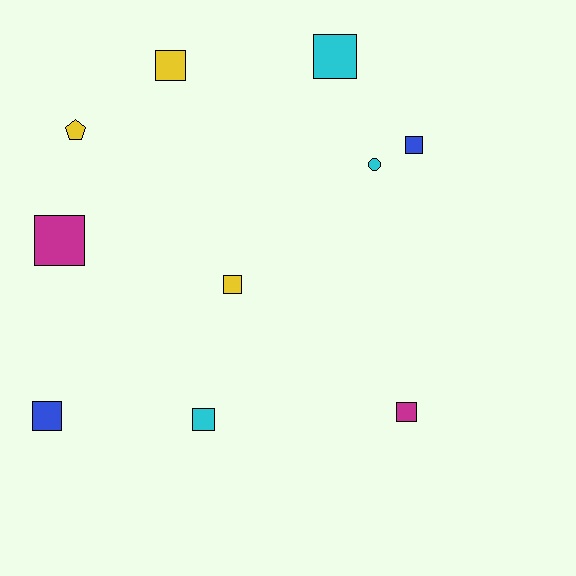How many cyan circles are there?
There is 1 cyan circle.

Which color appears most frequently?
Yellow, with 3 objects.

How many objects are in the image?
There are 10 objects.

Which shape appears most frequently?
Square, with 8 objects.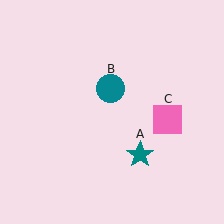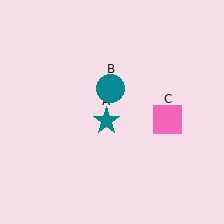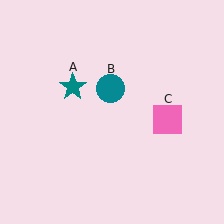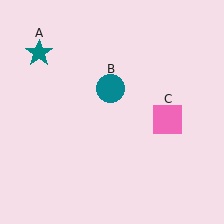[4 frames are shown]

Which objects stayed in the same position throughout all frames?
Teal circle (object B) and pink square (object C) remained stationary.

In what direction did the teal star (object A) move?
The teal star (object A) moved up and to the left.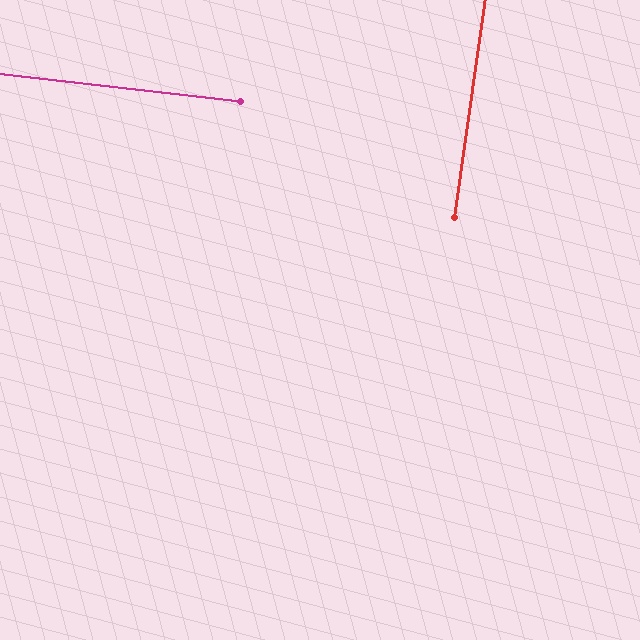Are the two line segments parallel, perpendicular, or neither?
Perpendicular — they meet at approximately 89°.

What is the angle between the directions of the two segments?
Approximately 89 degrees.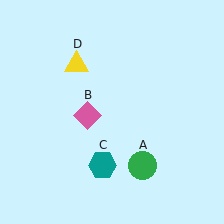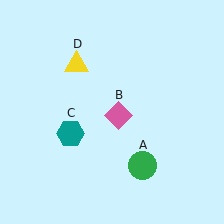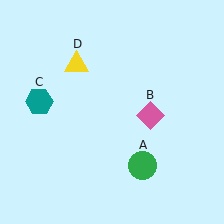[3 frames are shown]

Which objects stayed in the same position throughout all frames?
Green circle (object A) and yellow triangle (object D) remained stationary.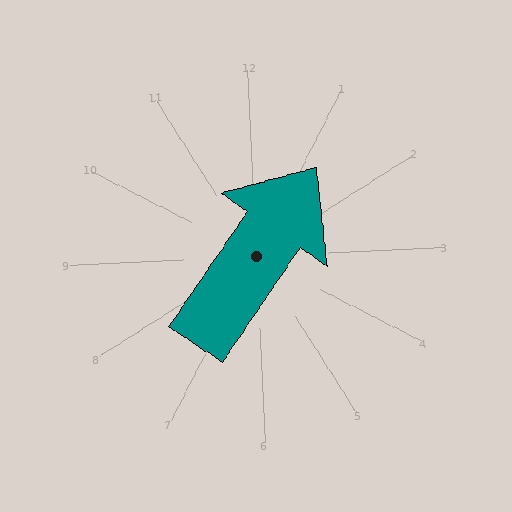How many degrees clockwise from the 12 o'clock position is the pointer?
Approximately 37 degrees.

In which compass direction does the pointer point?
Northeast.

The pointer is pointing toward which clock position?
Roughly 1 o'clock.